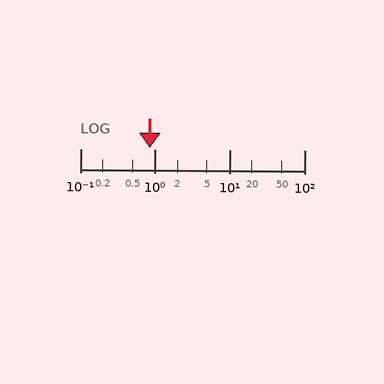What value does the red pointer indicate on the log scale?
The pointer indicates approximately 0.86.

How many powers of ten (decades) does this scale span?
The scale spans 3 decades, from 0.1 to 100.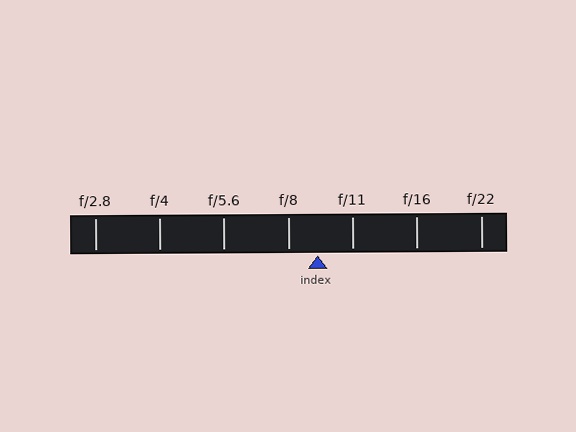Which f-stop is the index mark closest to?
The index mark is closest to f/8.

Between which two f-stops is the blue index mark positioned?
The index mark is between f/8 and f/11.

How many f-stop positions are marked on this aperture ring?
There are 7 f-stop positions marked.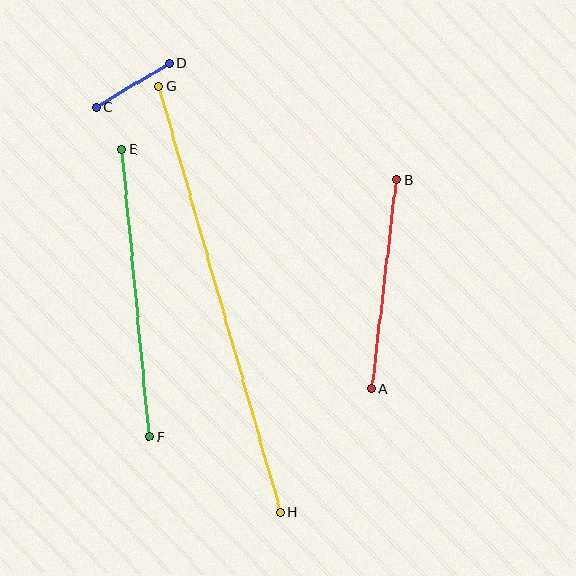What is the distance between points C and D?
The distance is approximately 85 pixels.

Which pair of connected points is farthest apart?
Points G and H are farthest apart.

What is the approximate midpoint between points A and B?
The midpoint is at approximately (384, 284) pixels.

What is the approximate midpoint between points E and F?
The midpoint is at approximately (136, 293) pixels.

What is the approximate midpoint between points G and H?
The midpoint is at approximately (220, 299) pixels.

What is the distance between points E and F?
The distance is approximately 288 pixels.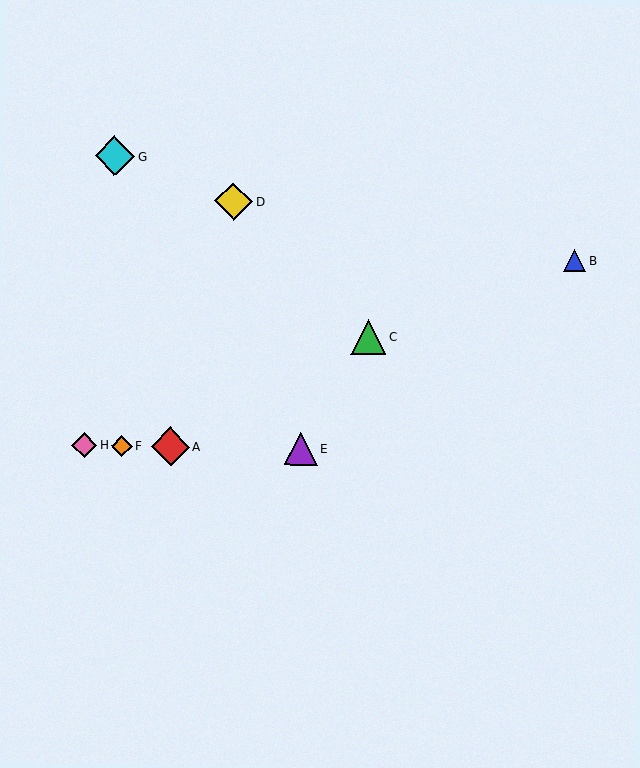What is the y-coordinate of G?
Object G is at y≈156.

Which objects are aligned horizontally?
Objects A, E, F, H are aligned horizontally.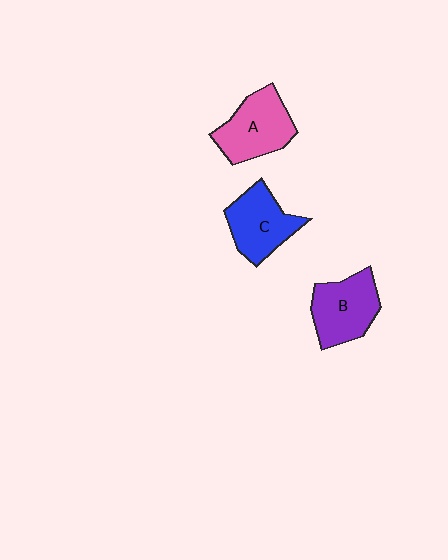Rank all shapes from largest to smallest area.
From largest to smallest: A (pink), B (purple), C (blue).